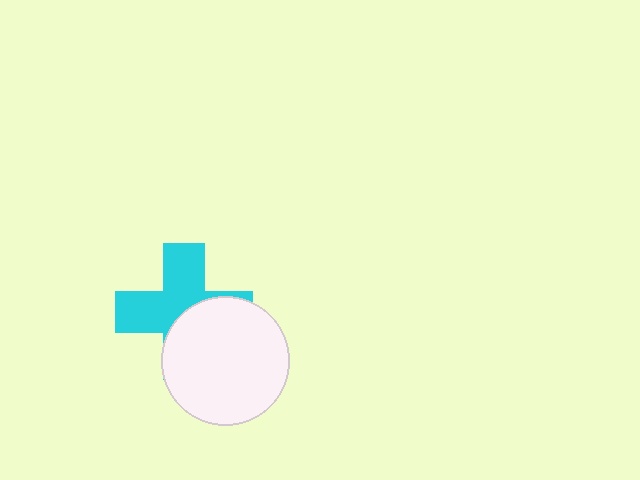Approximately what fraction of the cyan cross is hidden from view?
Roughly 46% of the cyan cross is hidden behind the white circle.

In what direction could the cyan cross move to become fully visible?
The cyan cross could move toward the upper-left. That would shift it out from behind the white circle entirely.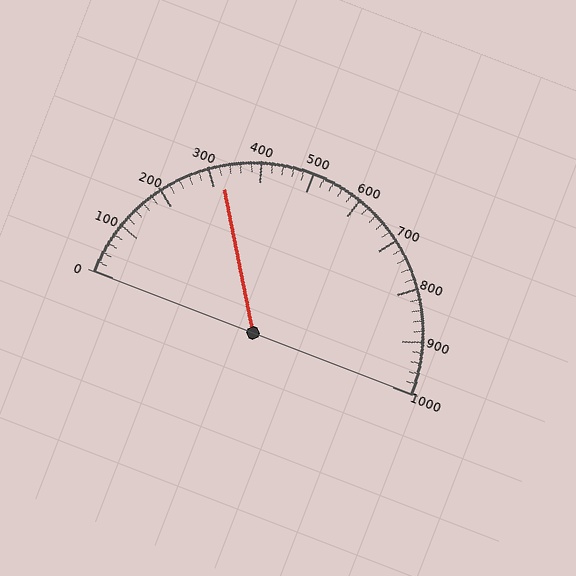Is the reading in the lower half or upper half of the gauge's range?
The reading is in the lower half of the range (0 to 1000).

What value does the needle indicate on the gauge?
The needle indicates approximately 320.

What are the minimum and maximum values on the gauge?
The gauge ranges from 0 to 1000.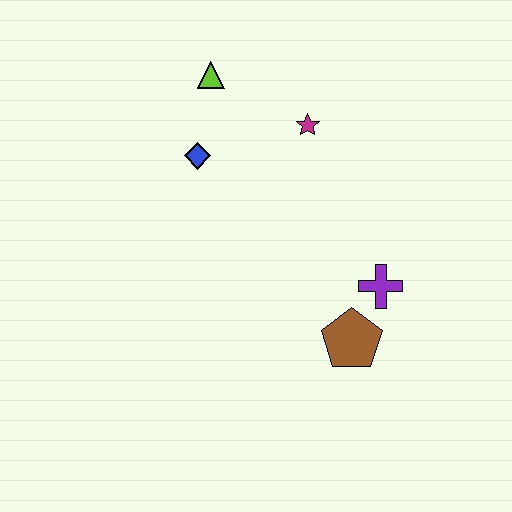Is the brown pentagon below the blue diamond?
Yes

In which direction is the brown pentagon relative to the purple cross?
The brown pentagon is below the purple cross.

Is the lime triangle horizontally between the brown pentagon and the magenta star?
No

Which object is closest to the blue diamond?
The lime triangle is closest to the blue diamond.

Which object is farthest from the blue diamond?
The brown pentagon is farthest from the blue diamond.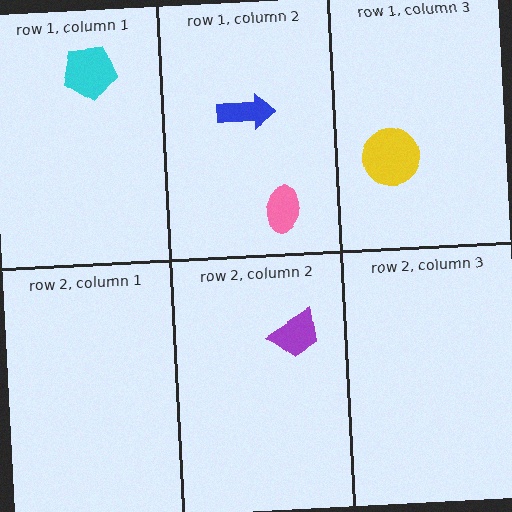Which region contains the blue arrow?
The row 1, column 2 region.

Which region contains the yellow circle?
The row 1, column 3 region.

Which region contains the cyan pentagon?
The row 1, column 1 region.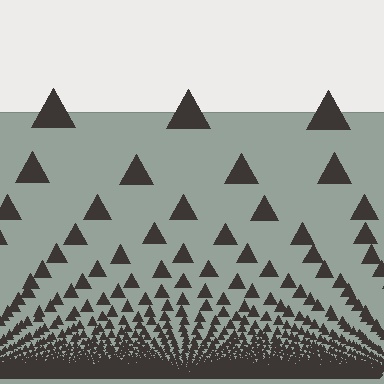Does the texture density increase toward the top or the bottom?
Density increases toward the bottom.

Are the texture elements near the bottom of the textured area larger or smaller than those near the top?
Smaller. The gradient is inverted — elements near the bottom are smaller and denser.